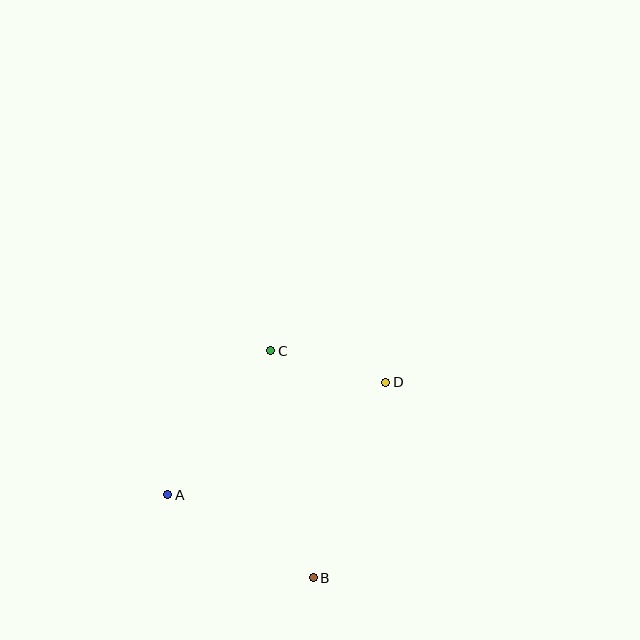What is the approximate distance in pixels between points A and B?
The distance between A and B is approximately 167 pixels.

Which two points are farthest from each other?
Points A and D are farthest from each other.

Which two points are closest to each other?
Points C and D are closest to each other.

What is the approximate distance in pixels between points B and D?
The distance between B and D is approximately 208 pixels.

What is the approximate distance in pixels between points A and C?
The distance between A and C is approximately 177 pixels.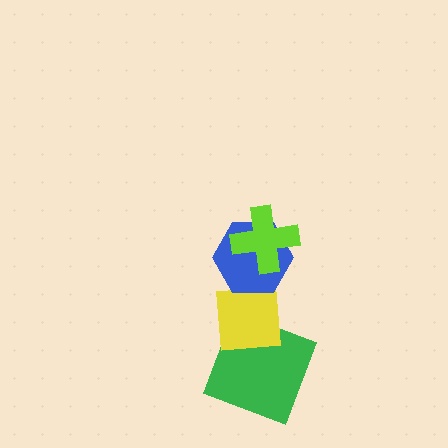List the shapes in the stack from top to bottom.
From top to bottom: the lime cross, the blue hexagon, the yellow square, the green square.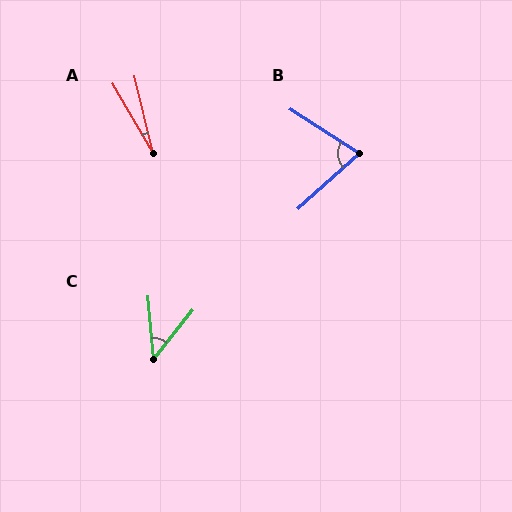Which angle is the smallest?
A, at approximately 17 degrees.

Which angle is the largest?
B, at approximately 74 degrees.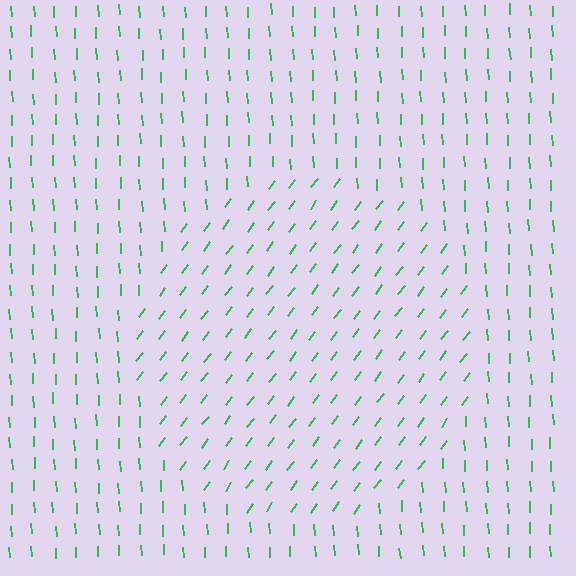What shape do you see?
I see a circle.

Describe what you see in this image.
The image is filled with small green line segments. A circle region in the image has lines oriented differently from the surrounding lines, creating a visible texture boundary.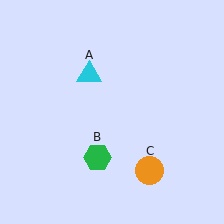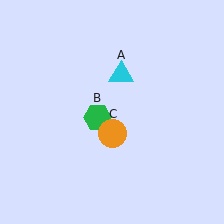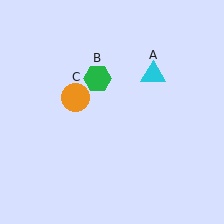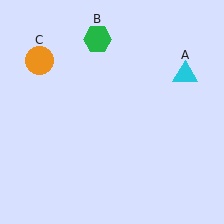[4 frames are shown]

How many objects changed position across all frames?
3 objects changed position: cyan triangle (object A), green hexagon (object B), orange circle (object C).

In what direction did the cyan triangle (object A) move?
The cyan triangle (object A) moved right.